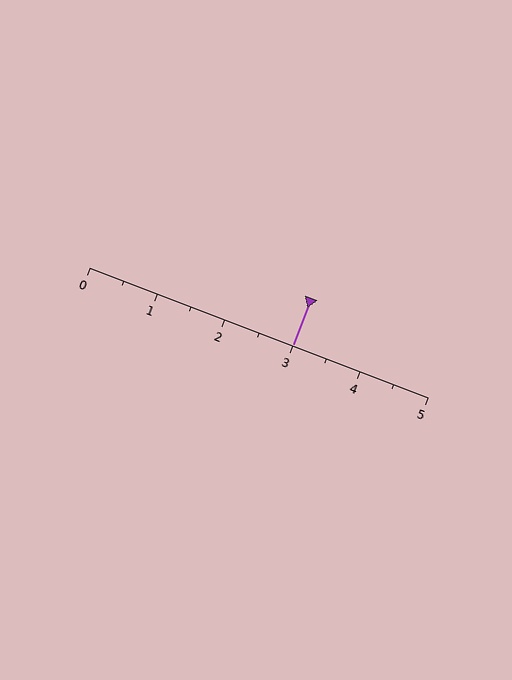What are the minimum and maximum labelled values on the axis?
The axis runs from 0 to 5.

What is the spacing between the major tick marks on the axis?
The major ticks are spaced 1 apart.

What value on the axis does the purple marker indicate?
The marker indicates approximately 3.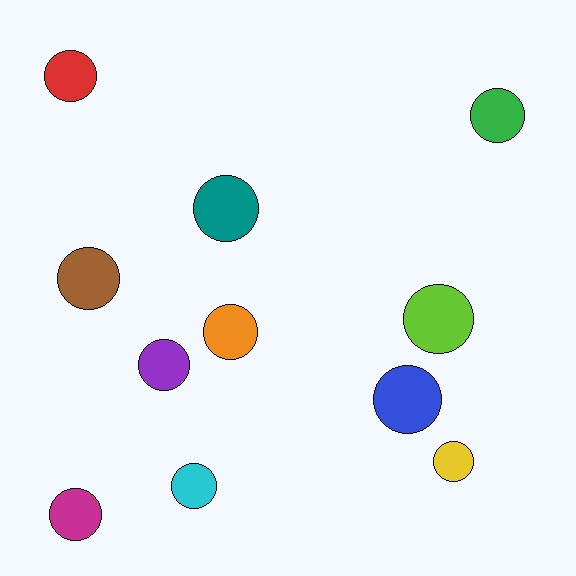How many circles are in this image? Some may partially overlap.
There are 11 circles.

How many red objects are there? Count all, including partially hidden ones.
There is 1 red object.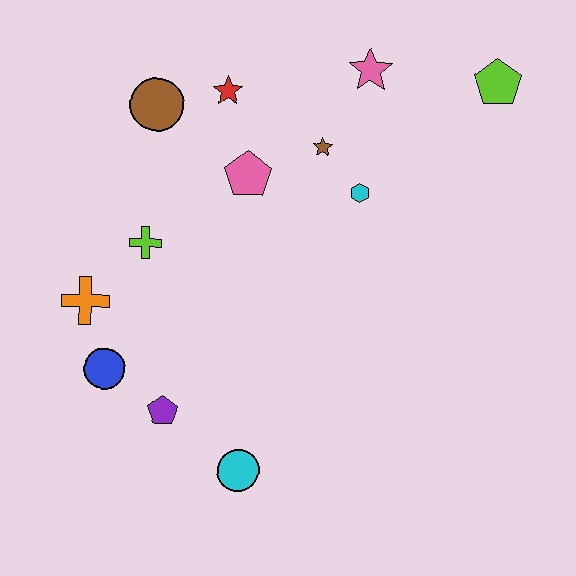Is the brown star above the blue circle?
Yes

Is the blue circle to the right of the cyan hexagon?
No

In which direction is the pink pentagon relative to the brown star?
The pink pentagon is to the left of the brown star.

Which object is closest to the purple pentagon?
The blue circle is closest to the purple pentagon.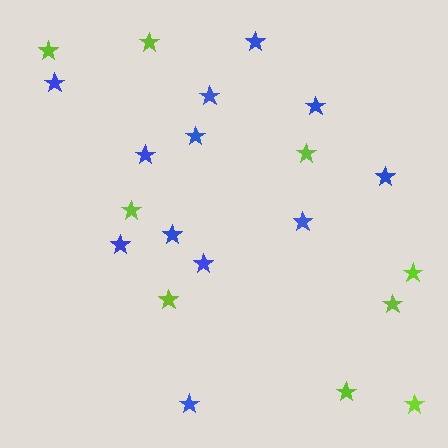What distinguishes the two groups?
There are 2 groups: one group of blue stars (12) and one group of lime stars (9).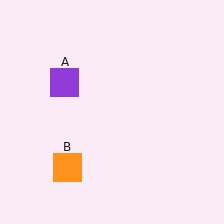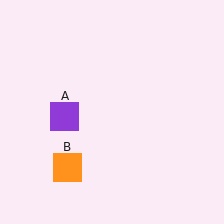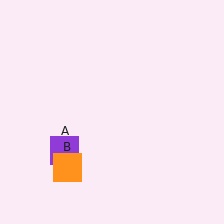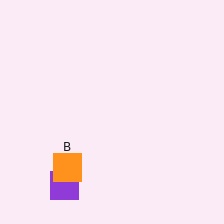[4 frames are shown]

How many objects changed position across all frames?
1 object changed position: purple square (object A).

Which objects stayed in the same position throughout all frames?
Orange square (object B) remained stationary.